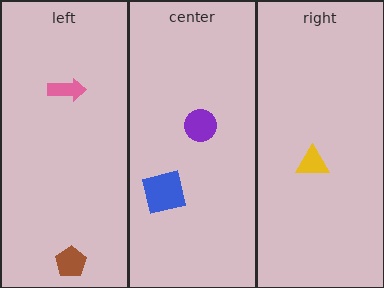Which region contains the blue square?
The center region.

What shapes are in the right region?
The yellow triangle.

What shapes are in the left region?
The brown pentagon, the pink arrow.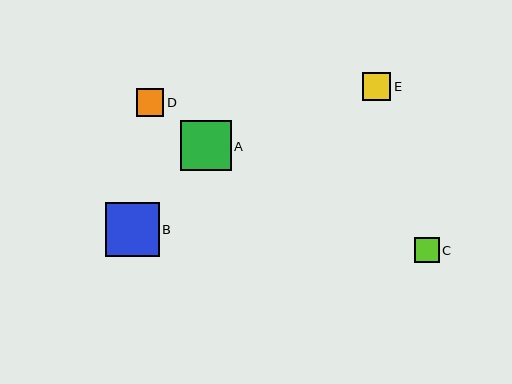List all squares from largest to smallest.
From largest to smallest: B, A, E, D, C.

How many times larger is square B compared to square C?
Square B is approximately 2.2 times the size of square C.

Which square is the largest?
Square B is the largest with a size of approximately 54 pixels.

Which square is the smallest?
Square C is the smallest with a size of approximately 25 pixels.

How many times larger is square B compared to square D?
Square B is approximately 1.9 times the size of square D.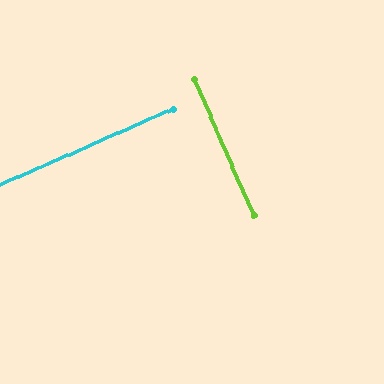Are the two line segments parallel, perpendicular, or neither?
Perpendicular — they meet at approximately 90°.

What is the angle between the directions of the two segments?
Approximately 90 degrees.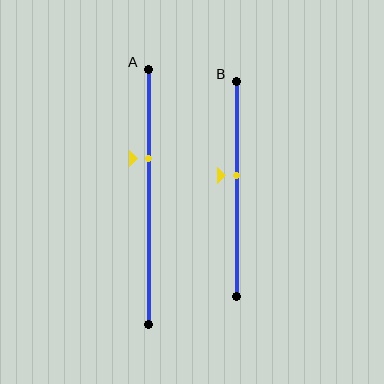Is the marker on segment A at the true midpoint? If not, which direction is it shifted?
No, the marker on segment A is shifted upward by about 15% of the segment length.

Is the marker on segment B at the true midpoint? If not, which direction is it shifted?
No, the marker on segment B is shifted upward by about 6% of the segment length.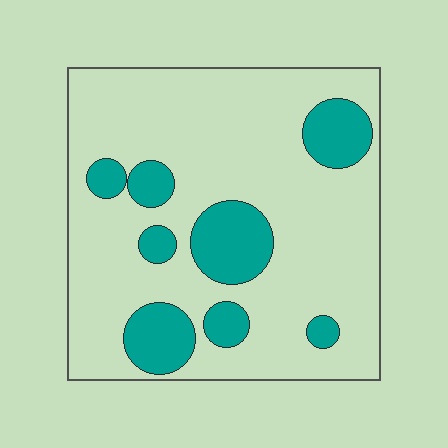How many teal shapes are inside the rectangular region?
8.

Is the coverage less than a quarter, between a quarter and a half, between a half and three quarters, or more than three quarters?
Less than a quarter.